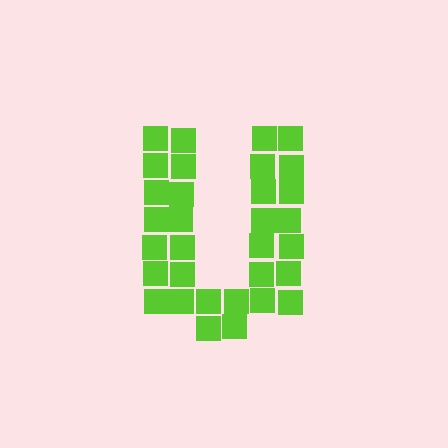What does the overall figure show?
The overall figure shows the letter U.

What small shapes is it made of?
It is made of small squares.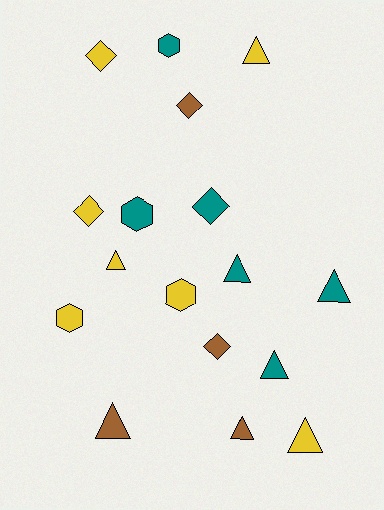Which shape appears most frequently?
Triangle, with 8 objects.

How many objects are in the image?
There are 17 objects.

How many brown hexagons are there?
There are no brown hexagons.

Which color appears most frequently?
Yellow, with 7 objects.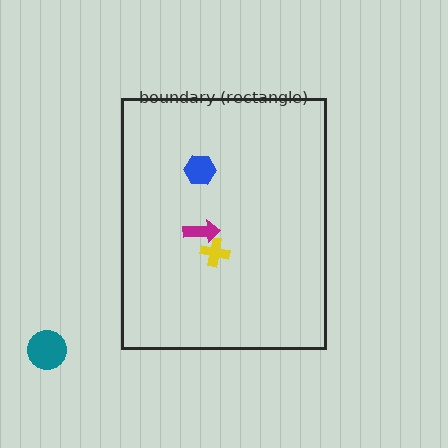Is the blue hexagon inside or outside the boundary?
Inside.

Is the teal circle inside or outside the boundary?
Outside.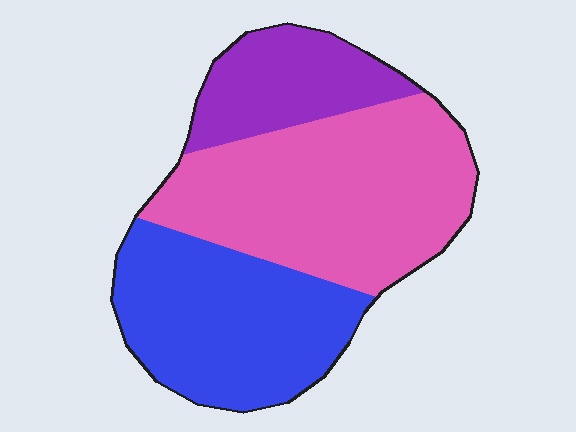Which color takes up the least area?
Purple, at roughly 20%.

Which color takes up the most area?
Pink, at roughly 45%.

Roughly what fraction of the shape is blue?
Blue takes up about one third (1/3) of the shape.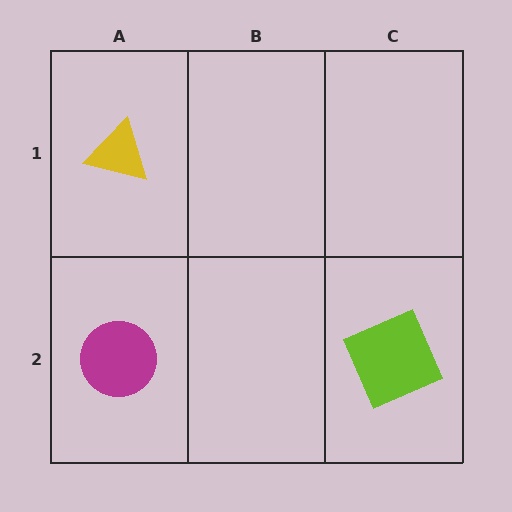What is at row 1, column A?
A yellow triangle.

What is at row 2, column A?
A magenta circle.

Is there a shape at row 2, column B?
No, that cell is empty.